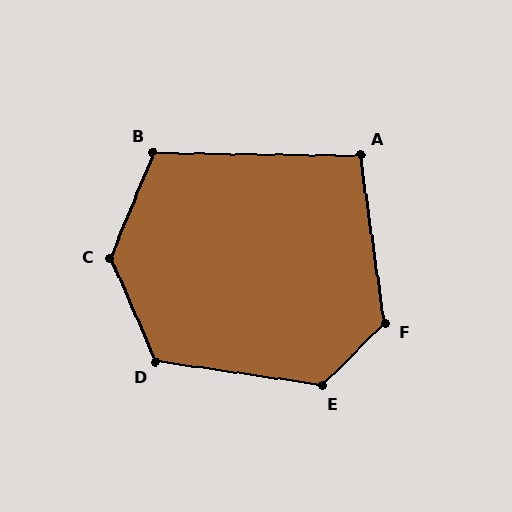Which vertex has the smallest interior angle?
A, at approximately 99 degrees.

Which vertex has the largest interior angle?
C, at approximately 134 degrees.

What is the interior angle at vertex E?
Approximately 127 degrees (obtuse).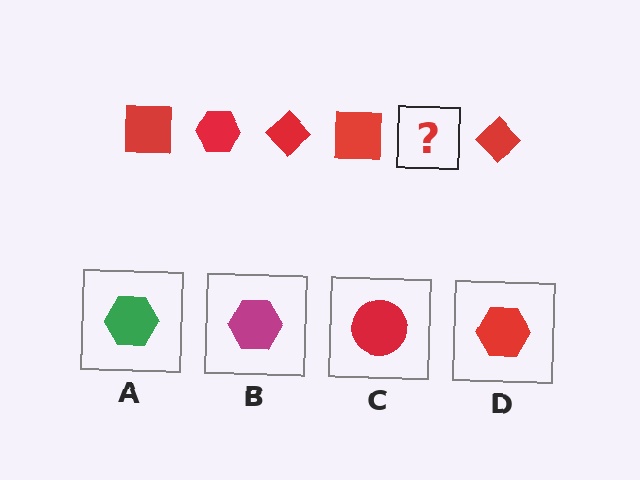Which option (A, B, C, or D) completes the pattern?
D.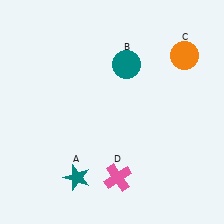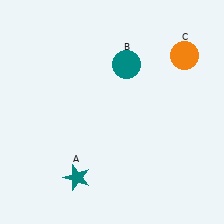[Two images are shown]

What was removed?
The pink cross (D) was removed in Image 2.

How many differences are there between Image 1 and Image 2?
There is 1 difference between the two images.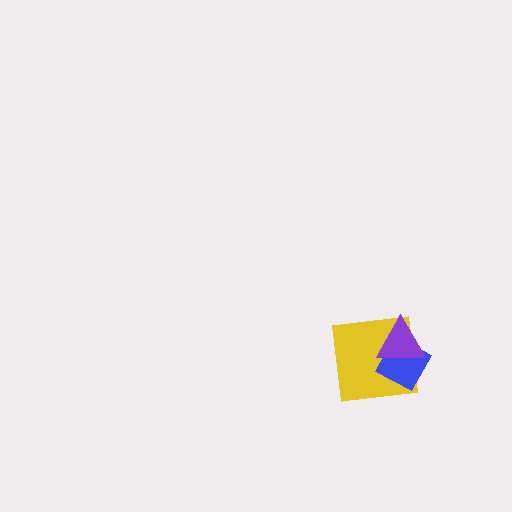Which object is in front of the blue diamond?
The purple triangle is in front of the blue diamond.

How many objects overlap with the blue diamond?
2 objects overlap with the blue diamond.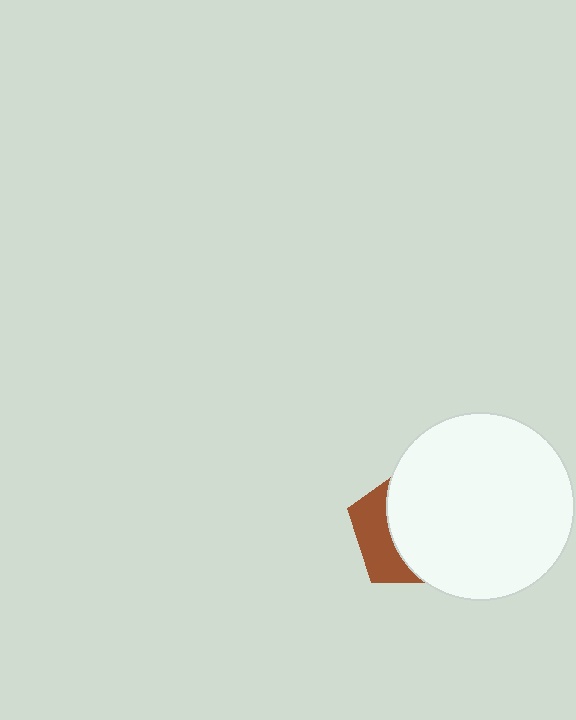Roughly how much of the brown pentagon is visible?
A small part of it is visible (roughly 33%).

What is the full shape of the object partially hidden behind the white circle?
The partially hidden object is a brown pentagon.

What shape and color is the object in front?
The object in front is a white circle.